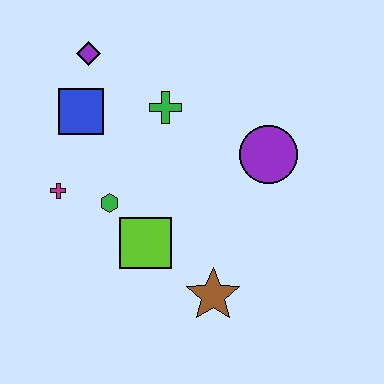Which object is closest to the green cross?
The blue square is closest to the green cross.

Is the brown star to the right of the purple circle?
No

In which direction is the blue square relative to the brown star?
The blue square is above the brown star.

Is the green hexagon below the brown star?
No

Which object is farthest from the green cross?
The brown star is farthest from the green cross.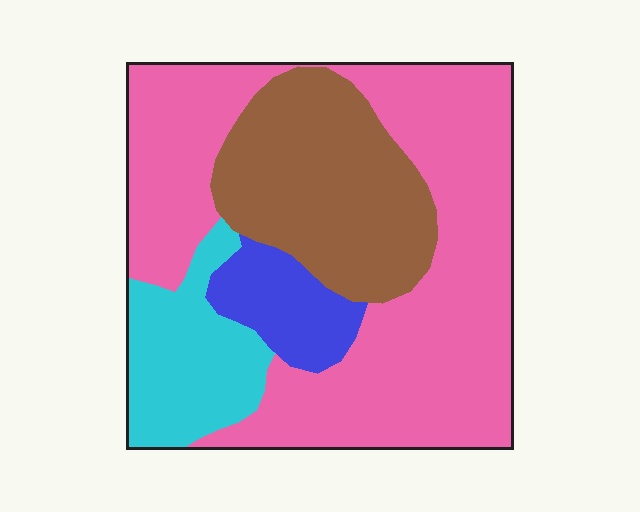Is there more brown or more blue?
Brown.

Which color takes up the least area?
Blue, at roughly 10%.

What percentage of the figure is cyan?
Cyan takes up about one eighth (1/8) of the figure.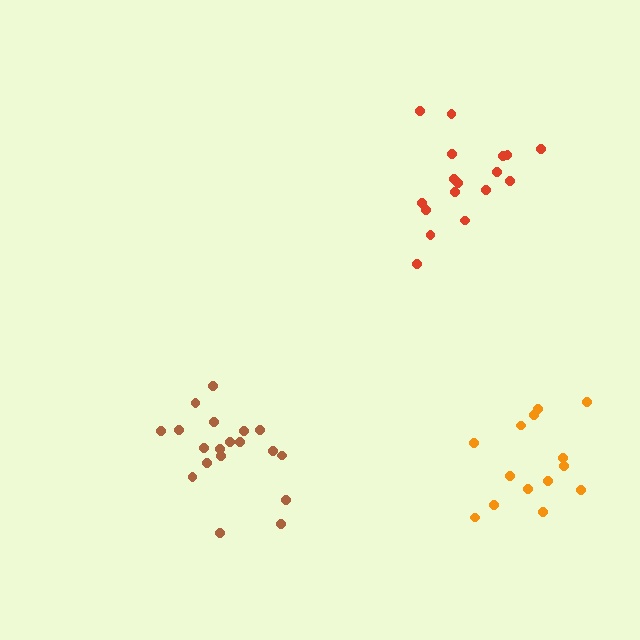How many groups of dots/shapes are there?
There are 3 groups.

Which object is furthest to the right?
The orange cluster is rightmost.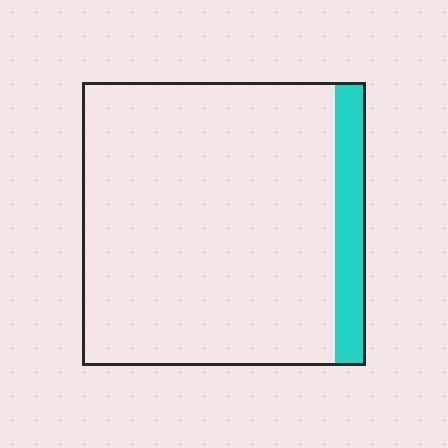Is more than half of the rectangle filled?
No.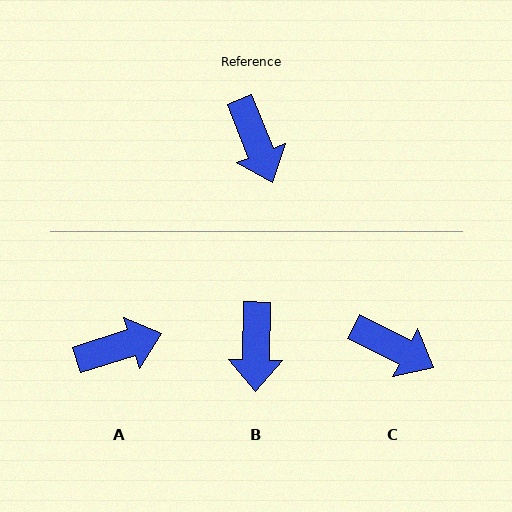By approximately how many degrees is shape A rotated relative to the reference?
Approximately 86 degrees counter-clockwise.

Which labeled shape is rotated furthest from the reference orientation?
A, about 86 degrees away.